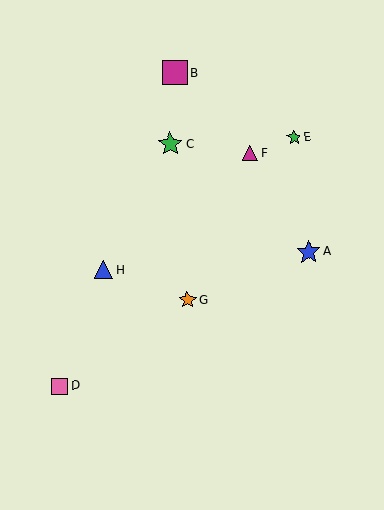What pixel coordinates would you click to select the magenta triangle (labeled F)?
Click at (250, 153) to select the magenta triangle F.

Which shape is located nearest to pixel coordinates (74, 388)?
The pink square (labeled D) at (59, 386) is nearest to that location.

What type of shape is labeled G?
Shape G is an orange star.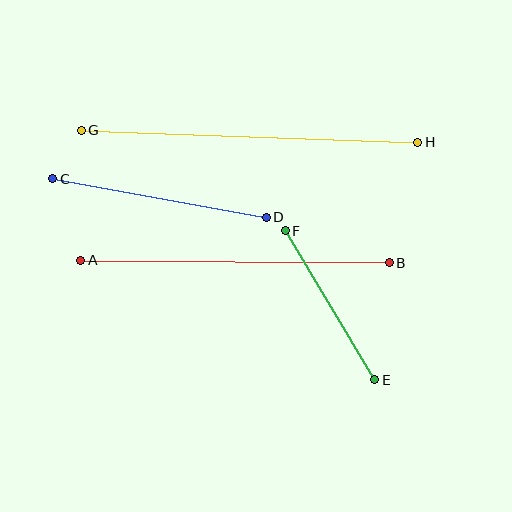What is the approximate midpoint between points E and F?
The midpoint is at approximately (330, 305) pixels.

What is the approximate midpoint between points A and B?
The midpoint is at approximately (235, 261) pixels.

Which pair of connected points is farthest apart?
Points G and H are farthest apart.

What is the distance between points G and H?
The distance is approximately 337 pixels.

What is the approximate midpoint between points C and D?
The midpoint is at approximately (159, 198) pixels.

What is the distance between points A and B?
The distance is approximately 308 pixels.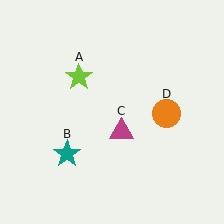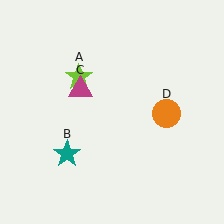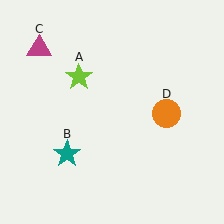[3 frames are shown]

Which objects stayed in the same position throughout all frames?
Lime star (object A) and teal star (object B) and orange circle (object D) remained stationary.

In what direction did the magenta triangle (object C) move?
The magenta triangle (object C) moved up and to the left.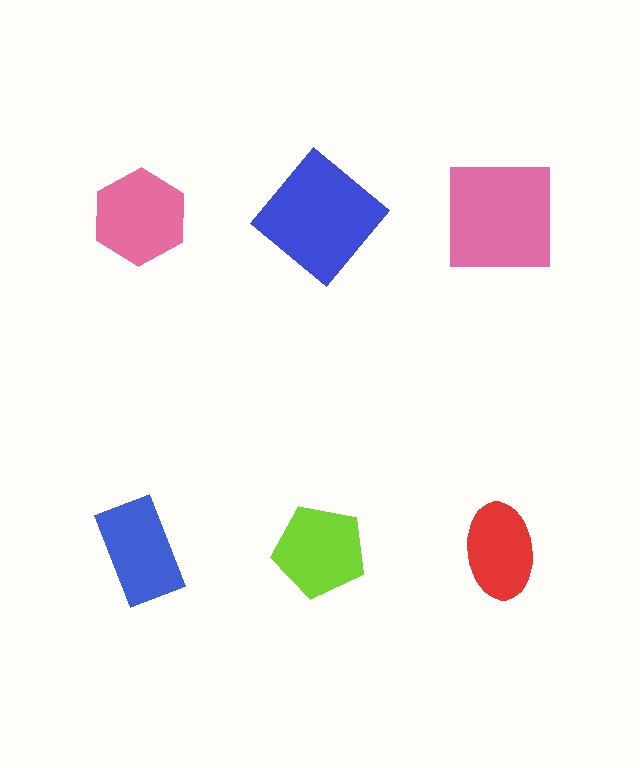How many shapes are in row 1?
3 shapes.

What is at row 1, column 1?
A pink hexagon.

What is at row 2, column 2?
A lime pentagon.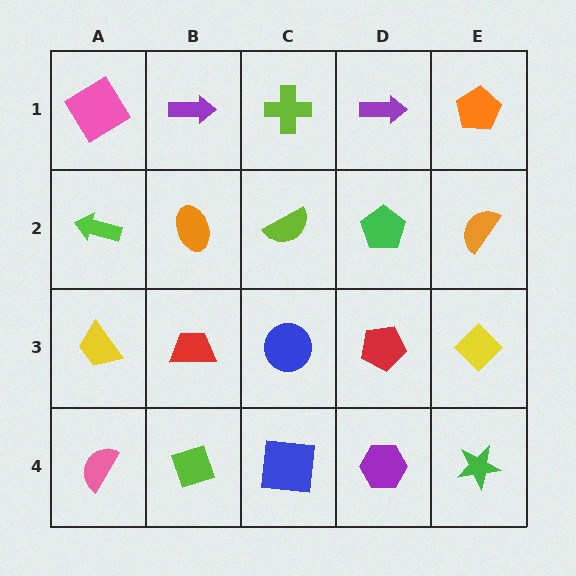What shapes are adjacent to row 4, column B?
A red trapezoid (row 3, column B), a pink semicircle (row 4, column A), a blue square (row 4, column C).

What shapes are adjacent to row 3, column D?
A green pentagon (row 2, column D), a purple hexagon (row 4, column D), a blue circle (row 3, column C), a yellow diamond (row 3, column E).